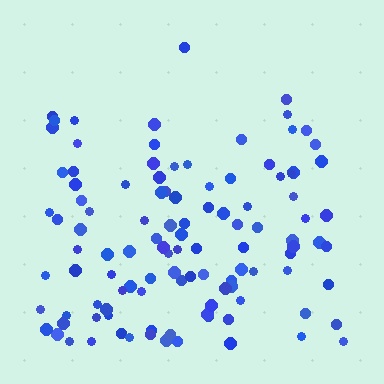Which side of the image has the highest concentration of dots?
The bottom.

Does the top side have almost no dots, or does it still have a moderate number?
Still a moderate number, just noticeably fewer than the bottom.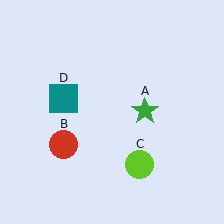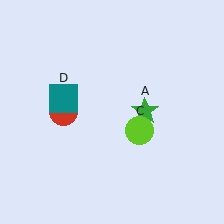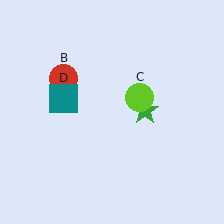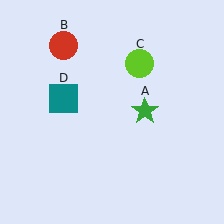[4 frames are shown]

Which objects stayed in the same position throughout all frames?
Green star (object A) and teal square (object D) remained stationary.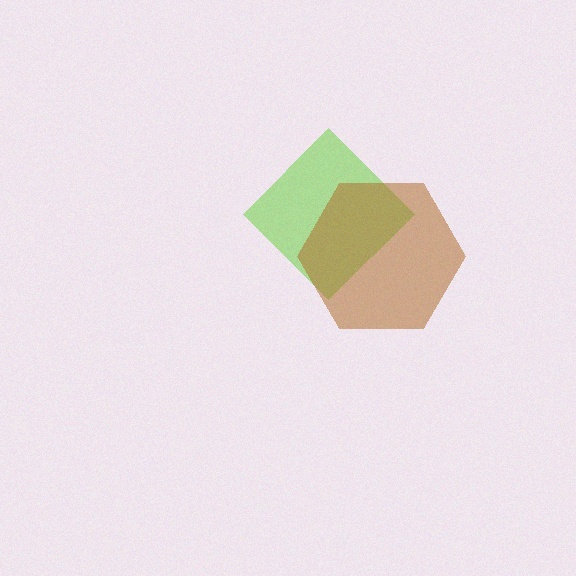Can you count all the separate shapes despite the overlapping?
Yes, there are 2 separate shapes.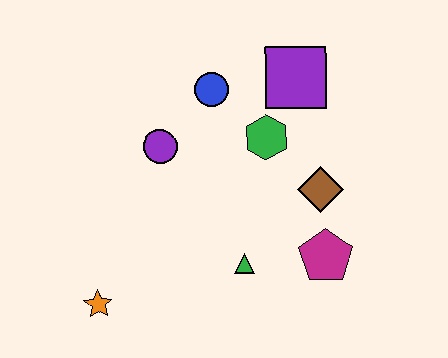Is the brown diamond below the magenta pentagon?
No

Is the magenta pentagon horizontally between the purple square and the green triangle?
No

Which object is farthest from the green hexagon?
The orange star is farthest from the green hexagon.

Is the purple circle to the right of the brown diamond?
No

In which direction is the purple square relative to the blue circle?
The purple square is to the right of the blue circle.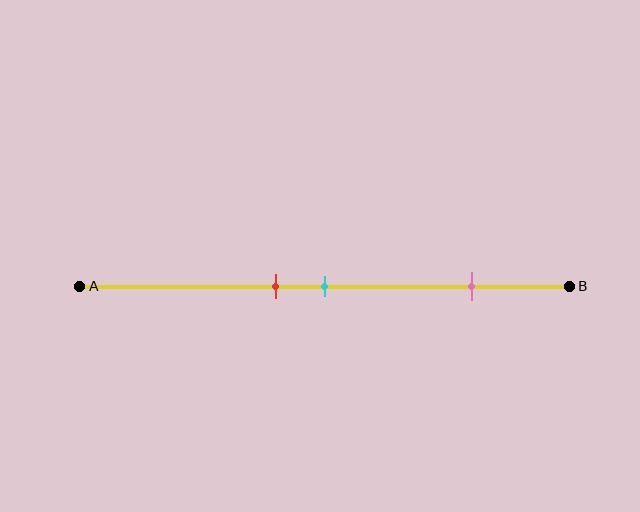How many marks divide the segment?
There are 3 marks dividing the segment.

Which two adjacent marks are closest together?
The red and cyan marks are the closest adjacent pair.